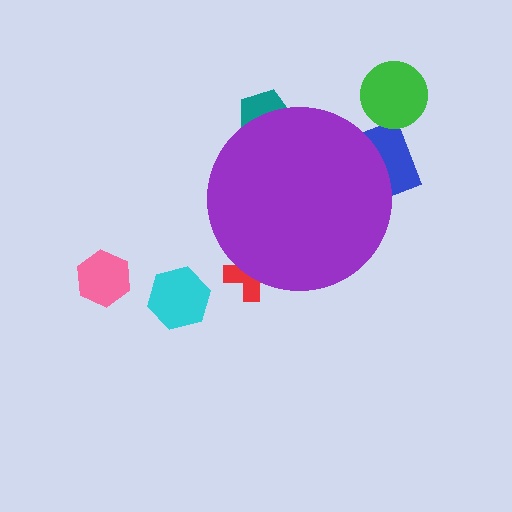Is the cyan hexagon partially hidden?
No, the cyan hexagon is fully visible.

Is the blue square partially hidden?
Yes, the blue square is partially hidden behind the purple circle.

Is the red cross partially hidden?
Yes, the red cross is partially hidden behind the purple circle.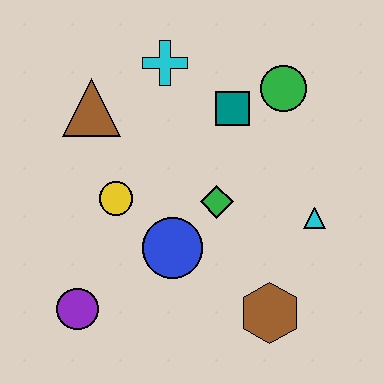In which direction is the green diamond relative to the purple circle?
The green diamond is to the right of the purple circle.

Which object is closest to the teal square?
The green circle is closest to the teal square.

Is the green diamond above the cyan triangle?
Yes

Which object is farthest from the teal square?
The purple circle is farthest from the teal square.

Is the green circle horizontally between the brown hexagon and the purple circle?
No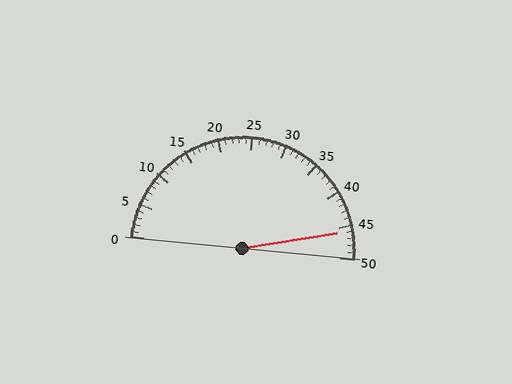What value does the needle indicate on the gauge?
The needle indicates approximately 46.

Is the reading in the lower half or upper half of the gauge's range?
The reading is in the upper half of the range (0 to 50).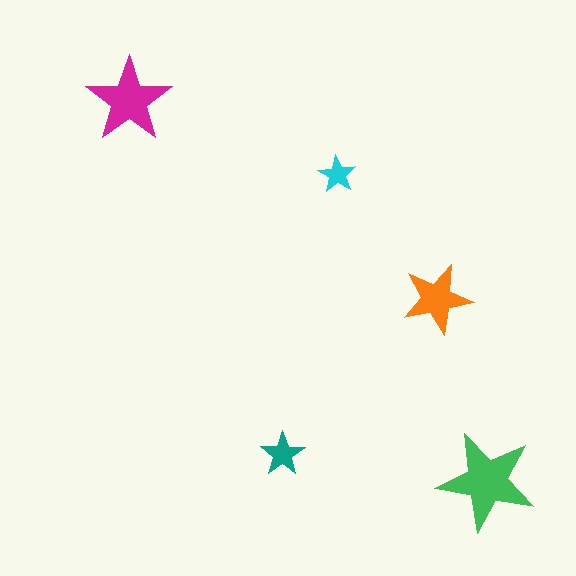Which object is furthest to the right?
The green star is rightmost.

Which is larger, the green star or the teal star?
The green one.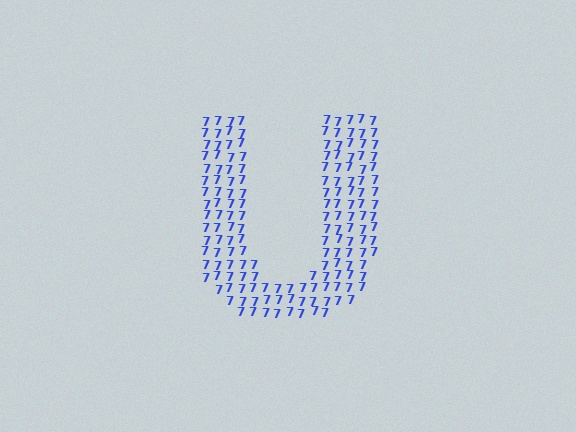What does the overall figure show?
The overall figure shows the letter U.